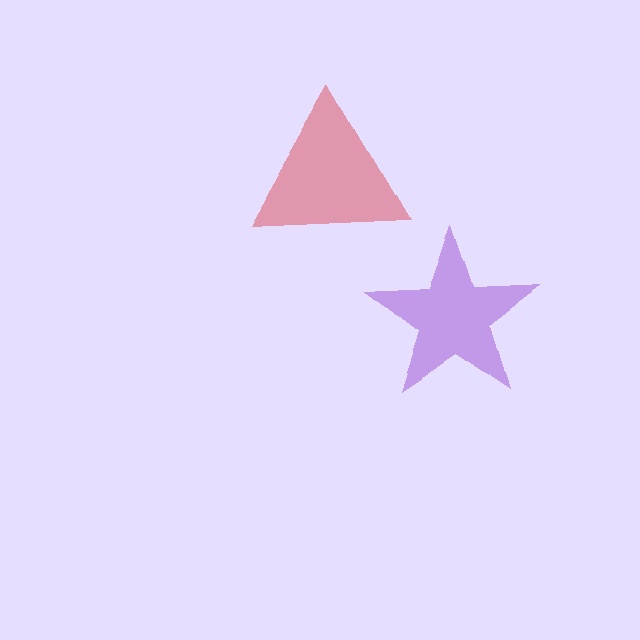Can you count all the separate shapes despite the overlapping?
Yes, there are 2 separate shapes.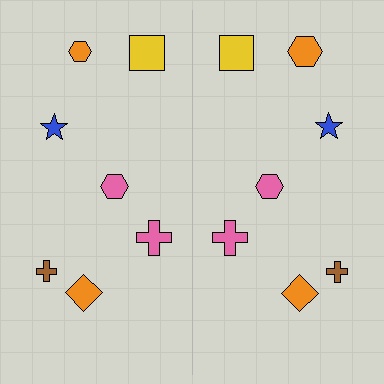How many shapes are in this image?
There are 14 shapes in this image.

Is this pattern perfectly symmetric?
No, the pattern is not perfectly symmetric. The orange hexagon on the right side has a different size than its mirror counterpart.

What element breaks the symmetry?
The orange hexagon on the right side has a different size than its mirror counterpart.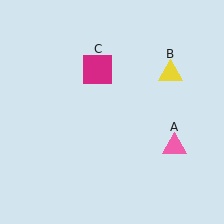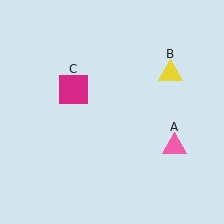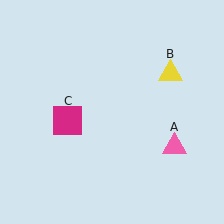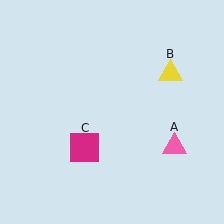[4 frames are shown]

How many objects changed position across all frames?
1 object changed position: magenta square (object C).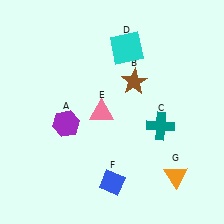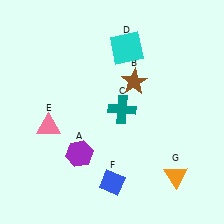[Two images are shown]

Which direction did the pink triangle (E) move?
The pink triangle (E) moved left.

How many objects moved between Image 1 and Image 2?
3 objects moved between the two images.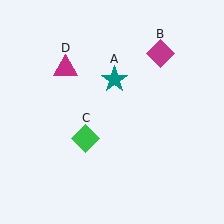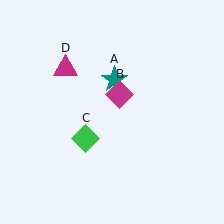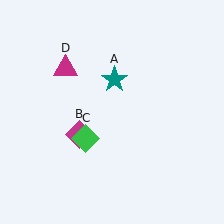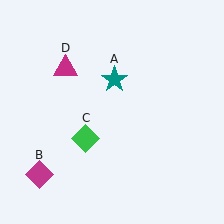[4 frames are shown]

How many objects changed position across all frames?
1 object changed position: magenta diamond (object B).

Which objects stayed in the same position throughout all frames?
Teal star (object A) and green diamond (object C) and magenta triangle (object D) remained stationary.